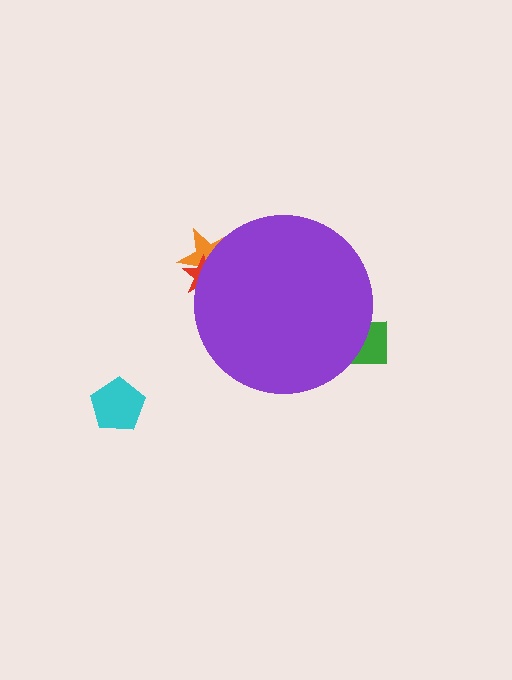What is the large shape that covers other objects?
A purple circle.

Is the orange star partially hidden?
Yes, the orange star is partially hidden behind the purple circle.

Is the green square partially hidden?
Yes, the green square is partially hidden behind the purple circle.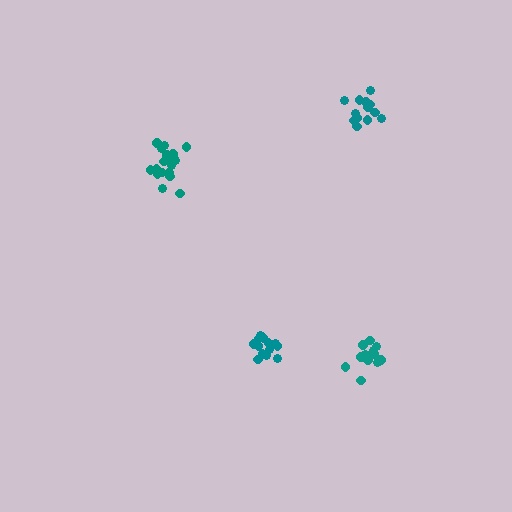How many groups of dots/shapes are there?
There are 4 groups.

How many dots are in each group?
Group 1: 13 dots, Group 2: 13 dots, Group 3: 14 dots, Group 4: 19 dots (59 total).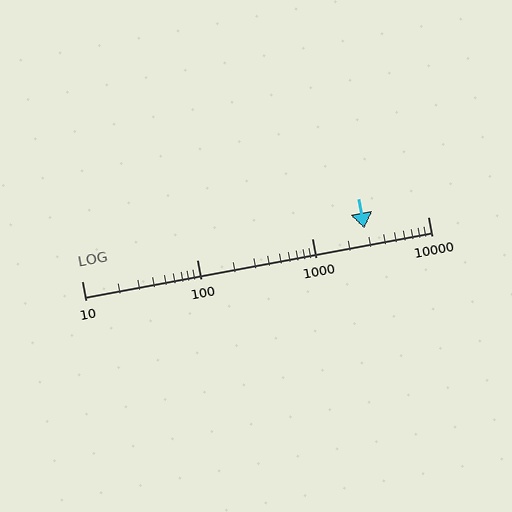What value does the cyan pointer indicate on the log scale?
The pointer indicates approximately 2800.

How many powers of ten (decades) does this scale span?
The scale spans 3 decades, from 10 to 10000.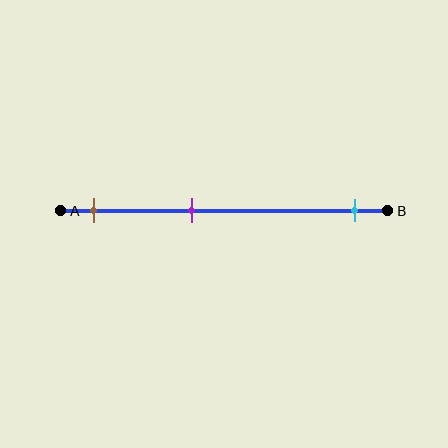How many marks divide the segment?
There are 3 marks dividing the segment.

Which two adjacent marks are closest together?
The brown and purple marks are the closest adjacent pair.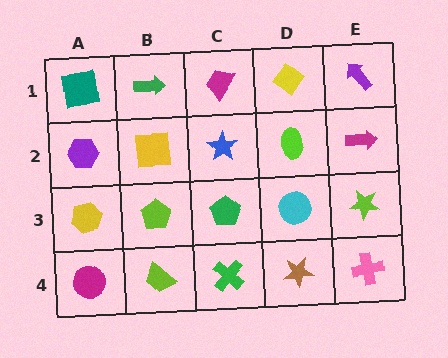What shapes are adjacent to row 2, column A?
A teal square (row 1, column A), a yellow hexagon (row 3, column A), a yellow square (row 2, column B).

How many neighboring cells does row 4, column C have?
3.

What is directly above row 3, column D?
A lime ellipse.